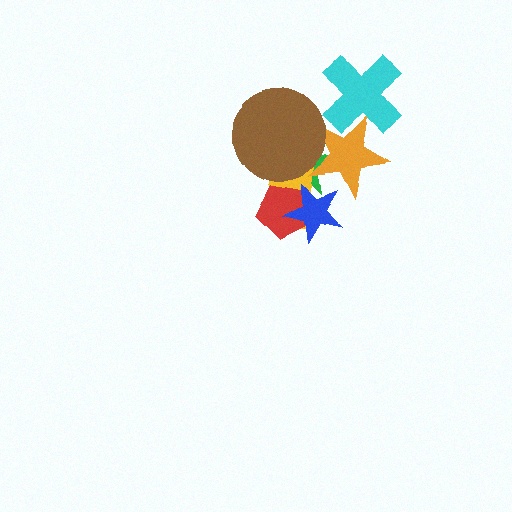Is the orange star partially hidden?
Yes, it is partially covered by another shape.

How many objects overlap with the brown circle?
3 objects overlap with the brown circle.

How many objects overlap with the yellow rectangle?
5 objects overlap with the yellow rectangle.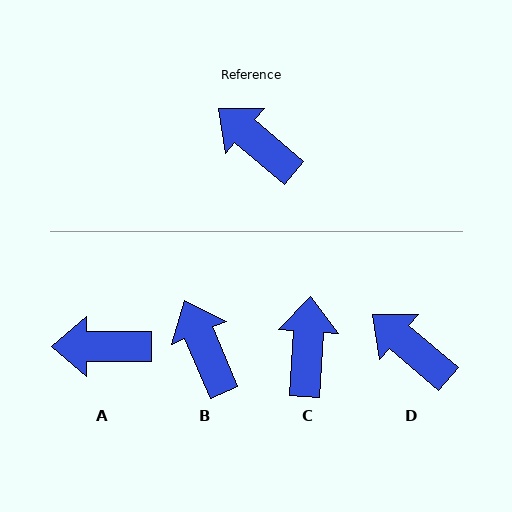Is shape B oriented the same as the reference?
No, it is off by about 26 degrees.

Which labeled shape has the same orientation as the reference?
D.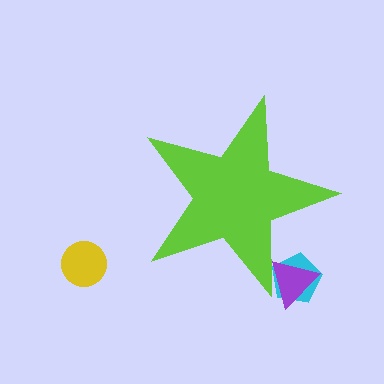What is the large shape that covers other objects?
A lime star.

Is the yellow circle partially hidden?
No, the yellow circle is fully visible.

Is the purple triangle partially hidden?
Yes, the purple triangle is partially hidden behind the lime star.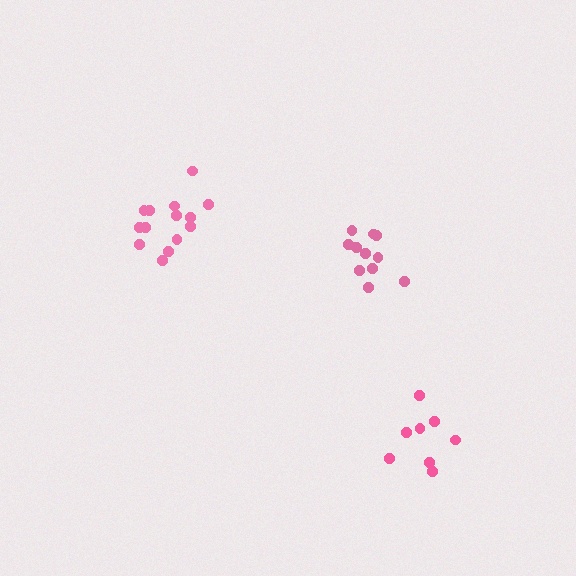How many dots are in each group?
Group 1: 8 dots, Group 2: 14 dots, Group 3: 11 dots (33 total).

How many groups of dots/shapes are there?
There are 3 groups.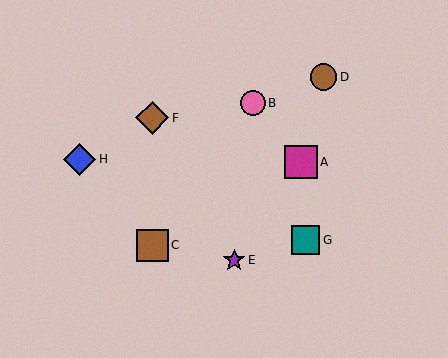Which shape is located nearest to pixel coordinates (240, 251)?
The purple star (labeled E) at (234, 260) is nearest to that location.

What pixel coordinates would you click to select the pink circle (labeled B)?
Click at (253, 103) to select the pink circle B.